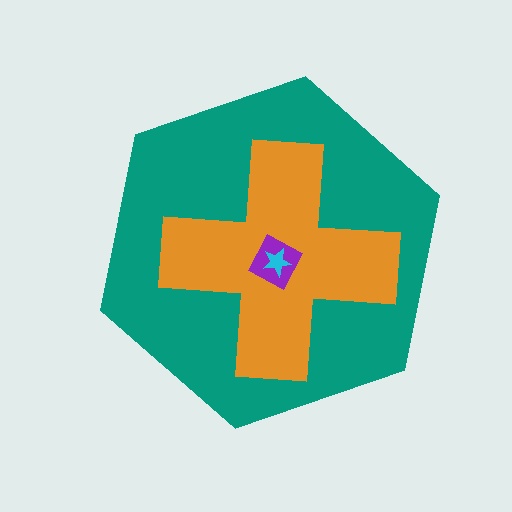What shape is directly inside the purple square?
The cyan star.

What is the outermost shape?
The teal hexagon.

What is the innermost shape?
The cyan star.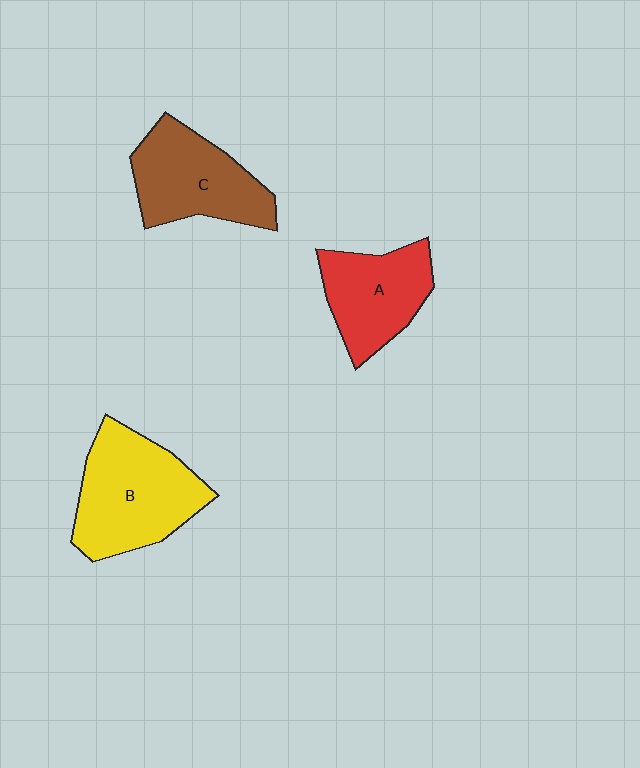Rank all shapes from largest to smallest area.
From largest to smallest: B (yellow), C (brown), A (red).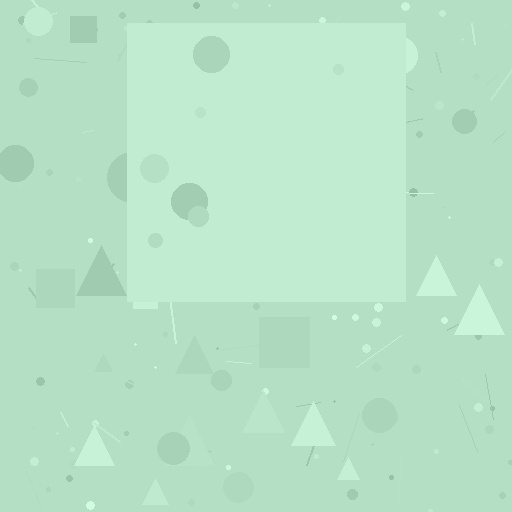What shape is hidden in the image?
A square is hidden in the image.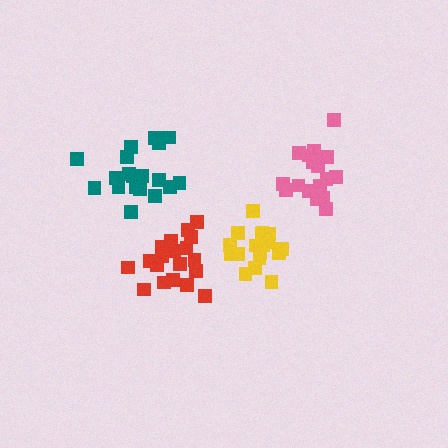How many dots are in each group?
Group 1: 20 dots, Group 2: 17 dots, Group 3: 19 dots, Group 4: 19 dots (75 total).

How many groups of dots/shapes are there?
There are 4 groups.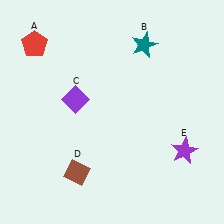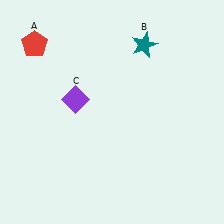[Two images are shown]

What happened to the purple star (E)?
The purple star (E) was removed in Image 2. It was in the bottom-right area of Image 1.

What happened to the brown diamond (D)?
The brown diamond (D) was removed in Image 2. It was in the bottom-left area of Image 1.